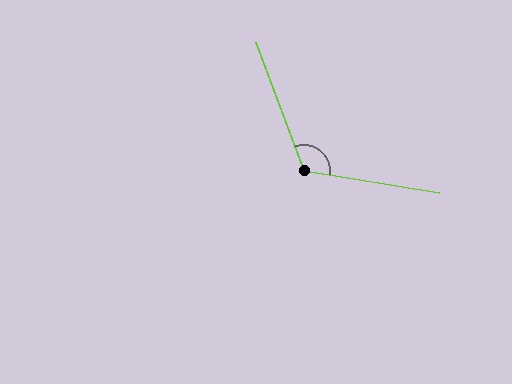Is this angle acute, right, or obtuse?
It is obtuse.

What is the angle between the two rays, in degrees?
Approximately 120 degrees.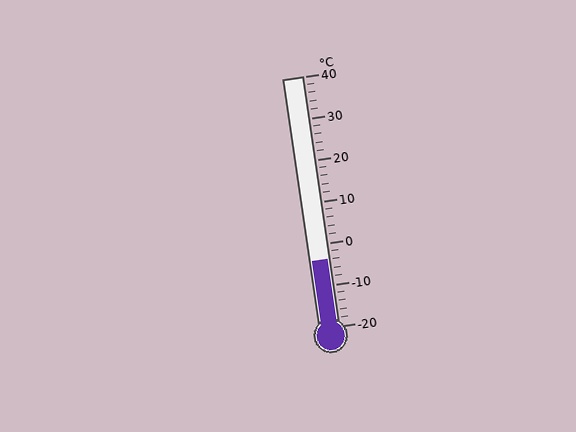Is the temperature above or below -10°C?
The temperature is above -10°C.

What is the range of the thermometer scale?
The thermometer scale ranges from -20°C to 40°C.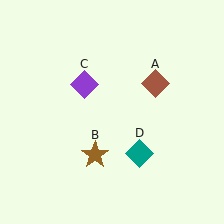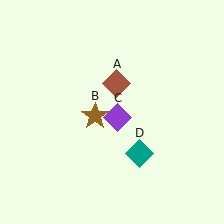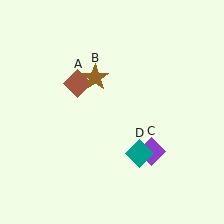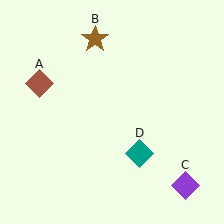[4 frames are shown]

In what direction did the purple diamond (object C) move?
The purple diamond (object C) moved down and to the right.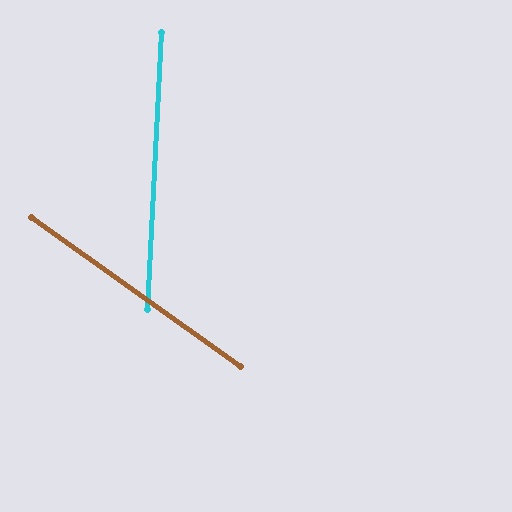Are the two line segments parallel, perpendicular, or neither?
Neither parallel nor perpendicular — they differ by about 57°.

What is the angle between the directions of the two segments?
Approximately 57 degrees.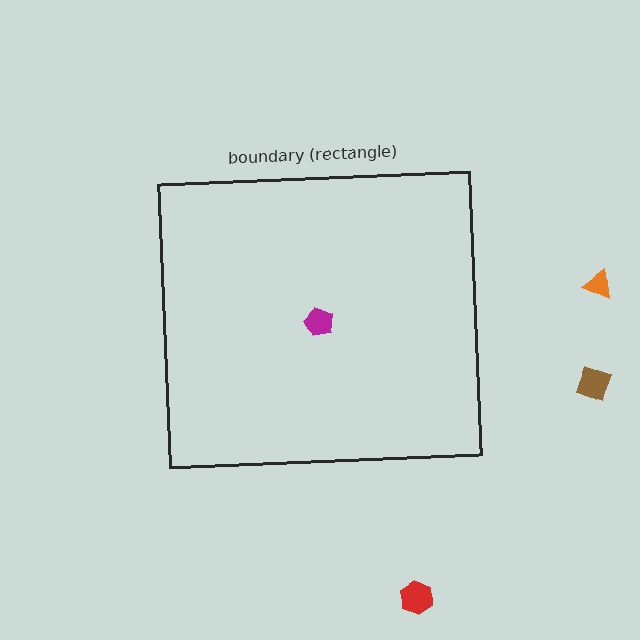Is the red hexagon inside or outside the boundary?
Outside.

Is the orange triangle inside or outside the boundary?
Outside.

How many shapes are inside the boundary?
1 inside, 3 outside.